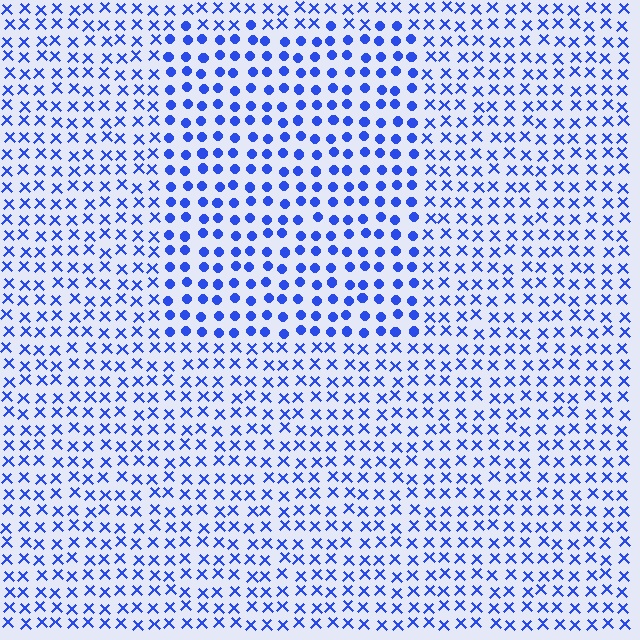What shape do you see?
I see a rectangle.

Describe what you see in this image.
The image is filled with small blue elements arranged in a uniform grid. A rectangle-shaped region contains circles, while the surrounding area contains X marks. The boundary is defined purely by the change in element shape.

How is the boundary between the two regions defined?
The boundary is defined by a change in element shape: circles inside vs. X marks outside. All elements share the same color and spacing.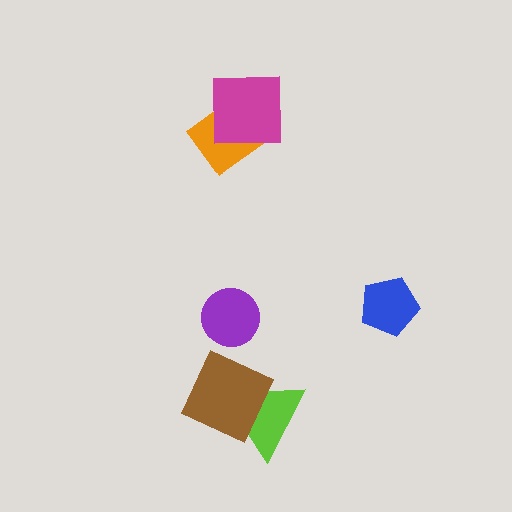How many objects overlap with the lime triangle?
1 object overlaps with the lime triangle.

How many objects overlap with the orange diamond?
1 object overlaps with the orange diamond.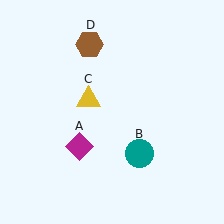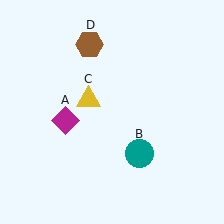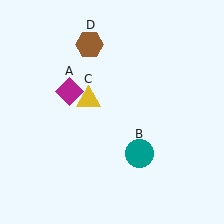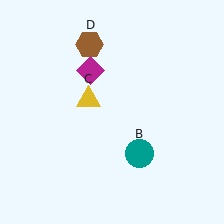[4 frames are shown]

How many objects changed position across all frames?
1 object changed position: magenta diamond (object A).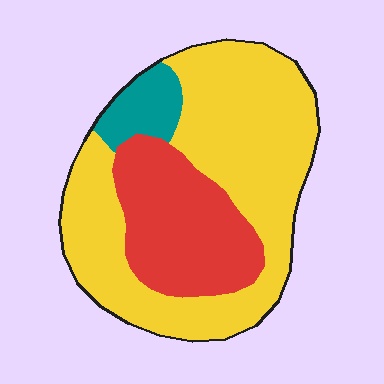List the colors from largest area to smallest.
From largest to smallest: yellow, red, teal.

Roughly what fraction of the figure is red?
Red takes up between a sixth and a third of the figure.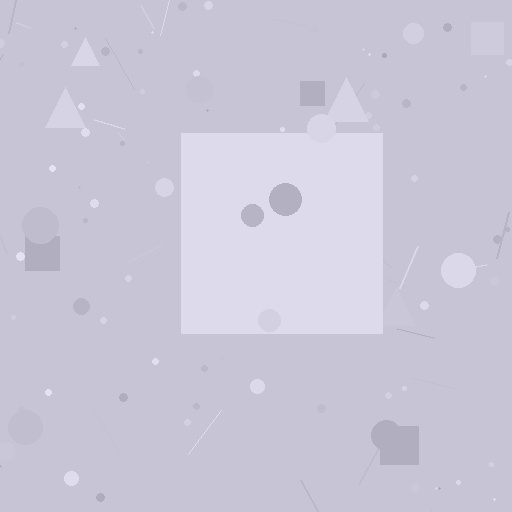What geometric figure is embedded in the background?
A square is embedded in the background.